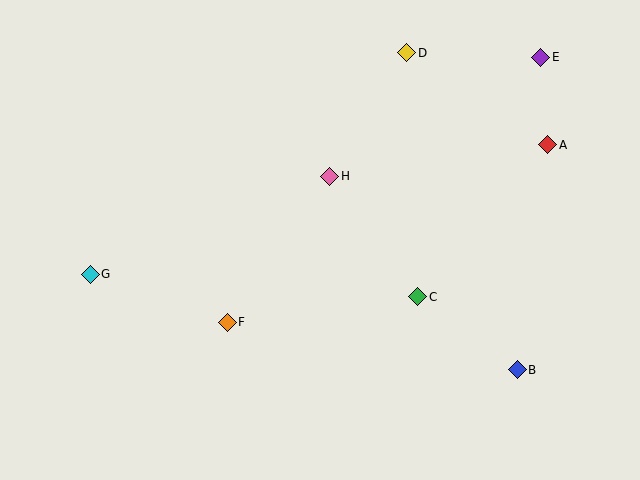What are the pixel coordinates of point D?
Point D is at (407, 53).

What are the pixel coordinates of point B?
Point B is at (517, 370).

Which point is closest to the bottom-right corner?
Point B is closest to the bottom-right corner.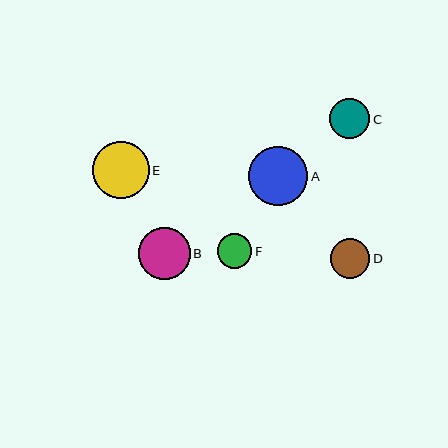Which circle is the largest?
Circle A is the largest with a size of approximately 59 pixels.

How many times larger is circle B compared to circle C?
Circle B is approximately 1.3 times the size of circle C.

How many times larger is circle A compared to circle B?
Circle A is approximately 1.1 times the size of circle B.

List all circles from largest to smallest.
From largest to smallest: A, E, B, C, D, F.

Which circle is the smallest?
Circle F is the smallest with a size of approximately 34 pixels.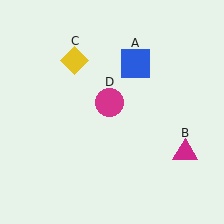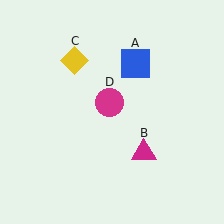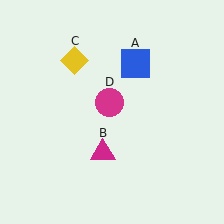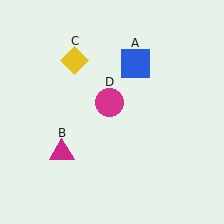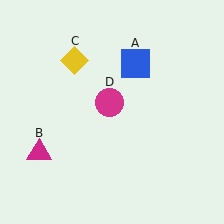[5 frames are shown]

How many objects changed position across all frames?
1 object changed position: magenta triangle (object B).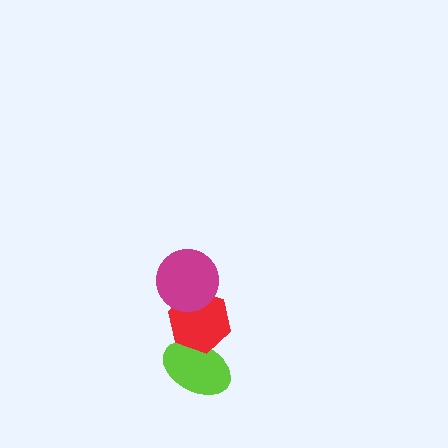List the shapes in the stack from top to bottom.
From top to bottom: the magenta circle, the red hexagon, the lime ellipse.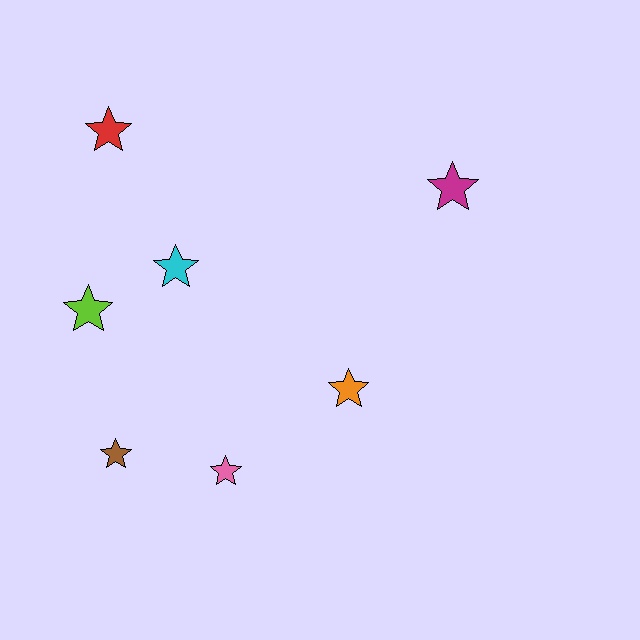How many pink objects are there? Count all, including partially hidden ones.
There is 1 pink object.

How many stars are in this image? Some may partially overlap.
There are 7 stars.